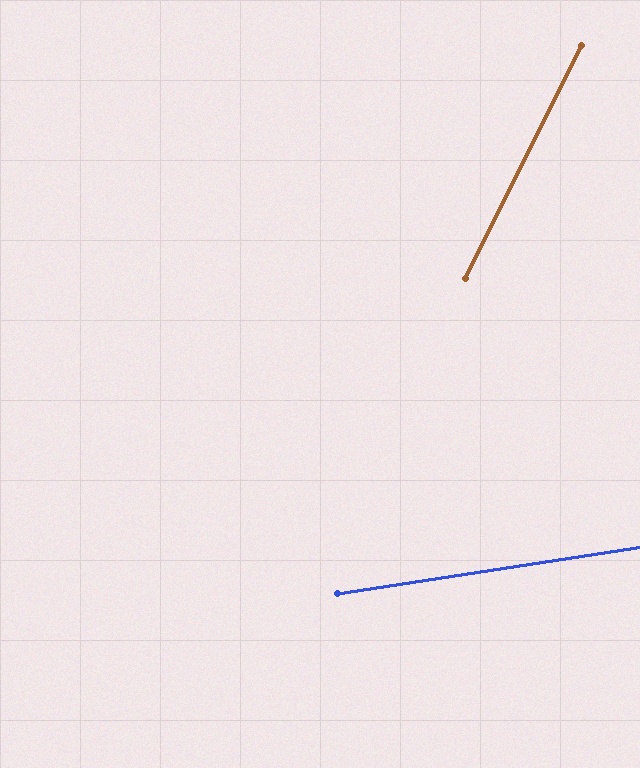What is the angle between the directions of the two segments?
Approximately 55 degrees.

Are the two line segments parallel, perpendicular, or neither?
Neither parallel nor perpendicular — they differ by about 55°.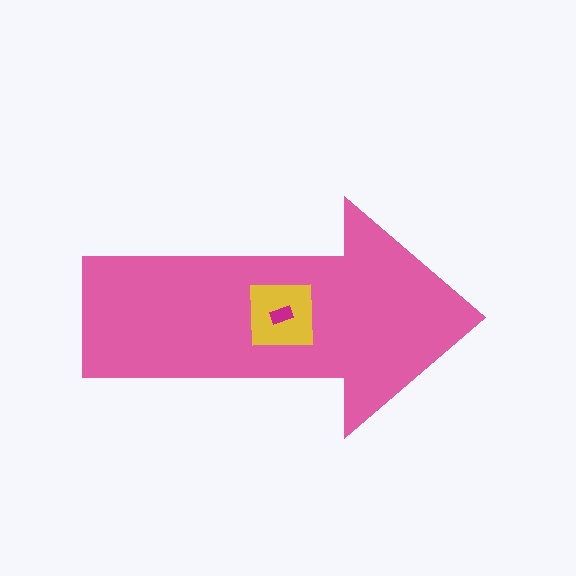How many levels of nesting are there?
3.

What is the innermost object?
The magenta rectangle.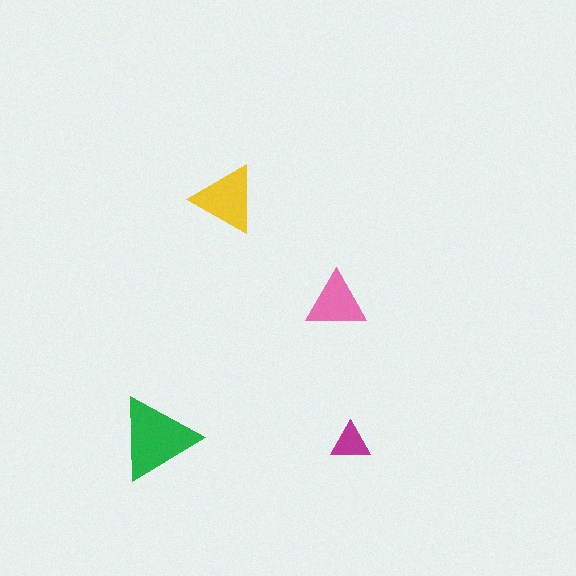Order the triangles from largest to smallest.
the green one, the yellow one, the pink one, the magenta one.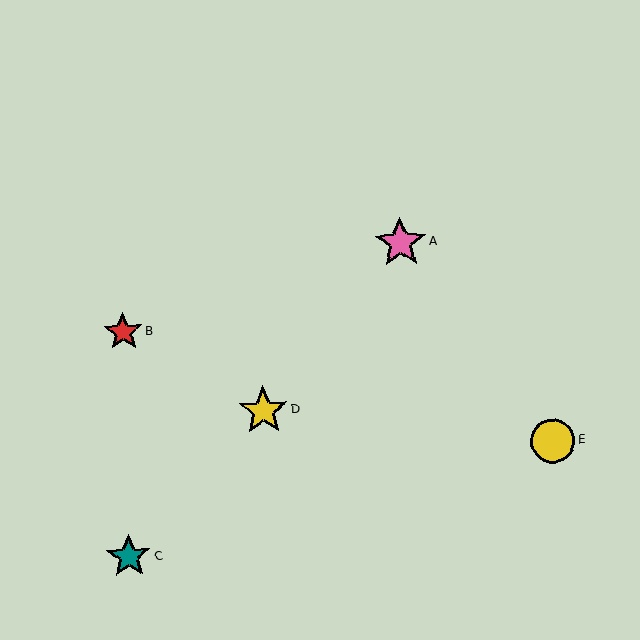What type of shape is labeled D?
Shape D is a yellow star.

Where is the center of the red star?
The center of the red star is at (123, 332).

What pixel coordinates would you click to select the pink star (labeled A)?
Click at (400, 243) to select the pink star A.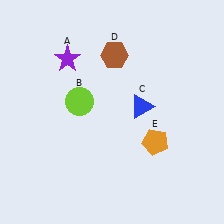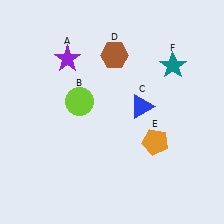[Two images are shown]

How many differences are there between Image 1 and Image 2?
There is 1 difference between the two images.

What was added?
A teal star (F) was added in Image 2.